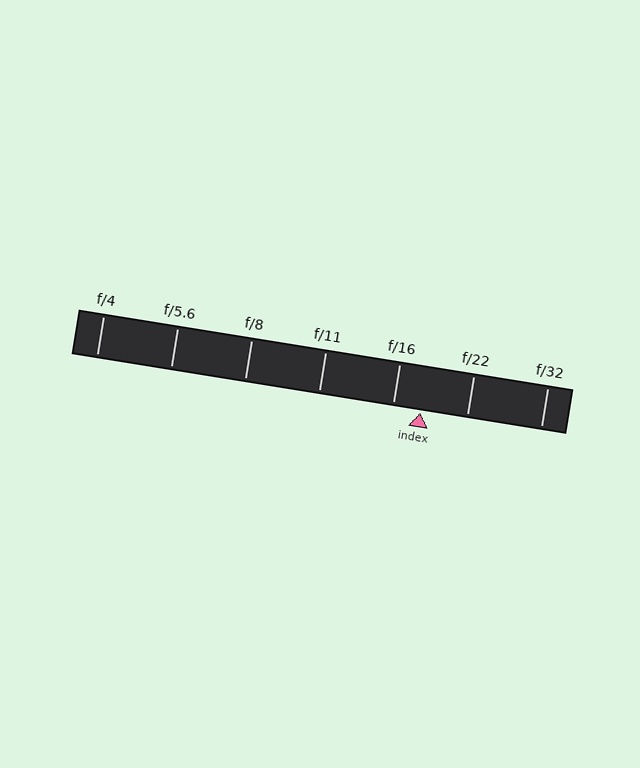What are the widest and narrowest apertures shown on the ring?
The widest aperture shown is f/4 and the narrowest is f/32.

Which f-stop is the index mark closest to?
The index mark is closest to f/16.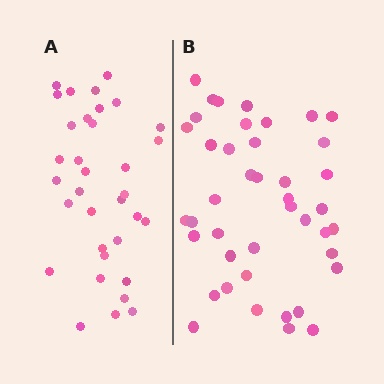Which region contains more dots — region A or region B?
Region B (the right region) has more dots.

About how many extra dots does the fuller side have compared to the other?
Region B has roughly 8 or so more dots than region A.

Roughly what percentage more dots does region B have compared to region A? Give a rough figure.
About 25% more.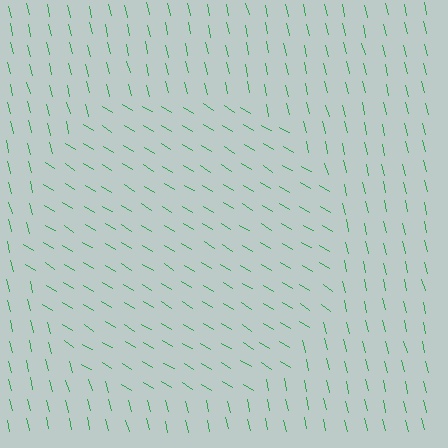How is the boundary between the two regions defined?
The boundary is defined purely by a change in line orientation (approximately 45 degrees difference). All lines are the same color and thickness.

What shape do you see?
I see a circle.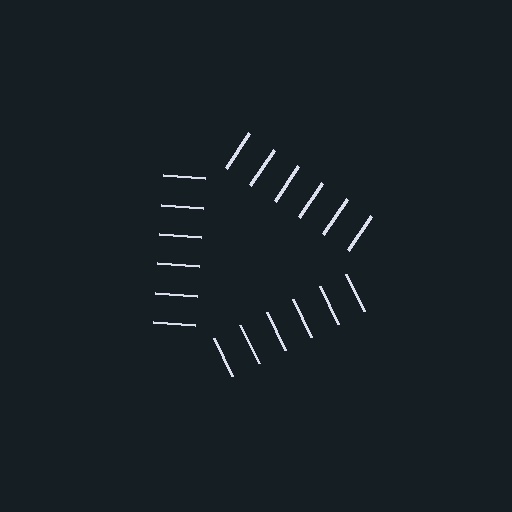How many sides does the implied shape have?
3 sides — the line-ends trace a triangle.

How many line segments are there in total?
18 — 6 along each of the 3 edges.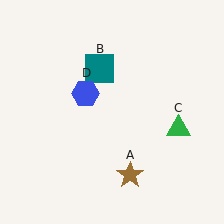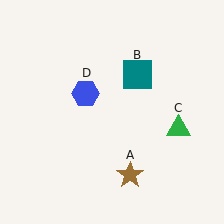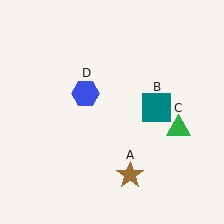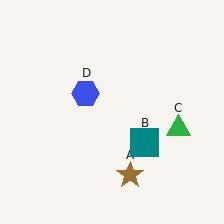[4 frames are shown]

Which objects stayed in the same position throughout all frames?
Brown star (object A) and green triangle (object C) and blue hexagon (object D) remained stationary.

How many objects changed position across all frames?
1 object changed position: teal square (object B).